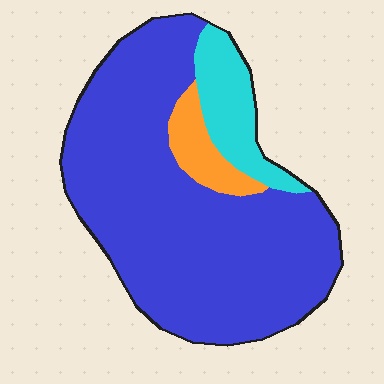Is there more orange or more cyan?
Cyan.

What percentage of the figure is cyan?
Cyan covers roughly 15% of the figure.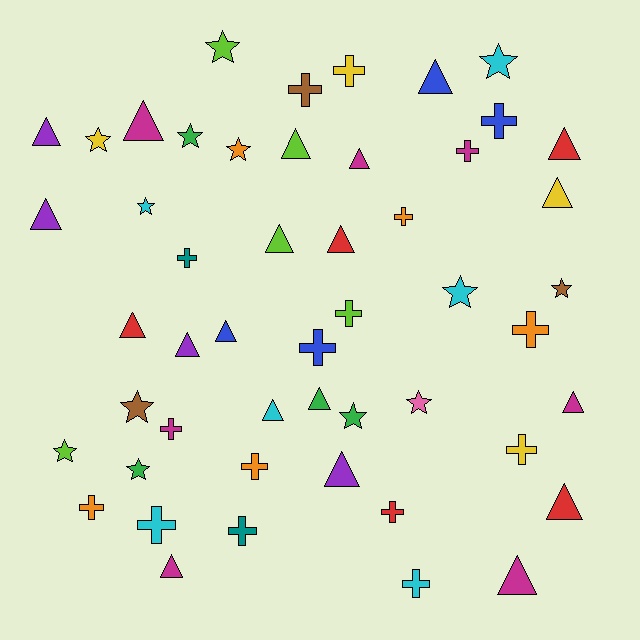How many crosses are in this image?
There are 17 crosses.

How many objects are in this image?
There are 50 objects.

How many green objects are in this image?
There are 4 green objects.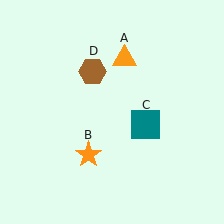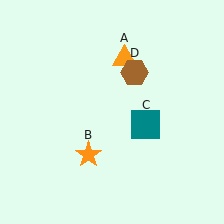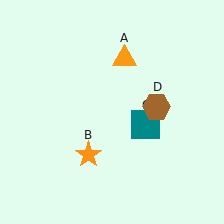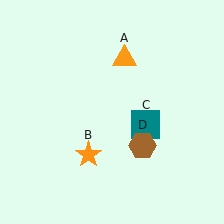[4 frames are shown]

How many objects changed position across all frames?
1 object changed position: brown hexagon (object D).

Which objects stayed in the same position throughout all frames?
Orange triangle (object A) and orange star (object B) and teal square (object C) remained stationary.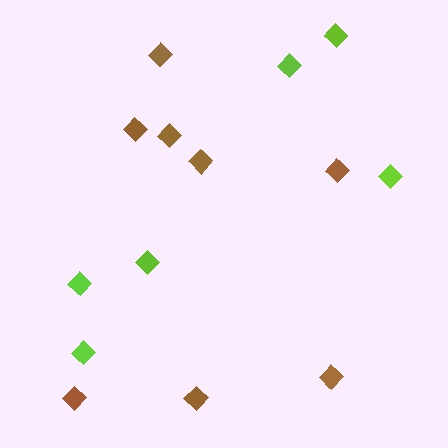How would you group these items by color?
There are 2 groups: one group of lime diamonds (6) and one group of brown diamonds (8).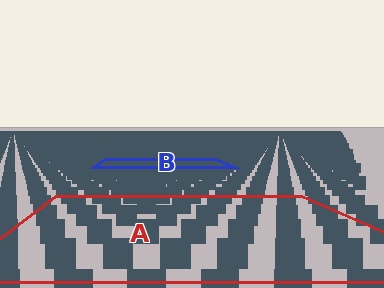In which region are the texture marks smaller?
The texture marks are smaller in region B, because it is farther away.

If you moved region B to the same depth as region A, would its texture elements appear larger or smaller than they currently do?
They would appear larger. At a closer depth, the same texture elements are projected at a bigger on-screen size.